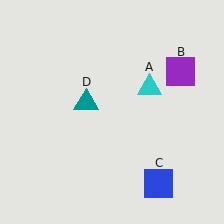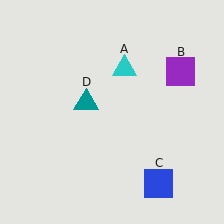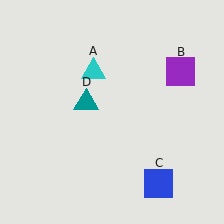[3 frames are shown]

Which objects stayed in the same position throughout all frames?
Purple square (object B) and blue square (object C) and teal triangle (object D) remained stationary.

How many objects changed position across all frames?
1 object changed position: cyan triangle (object A).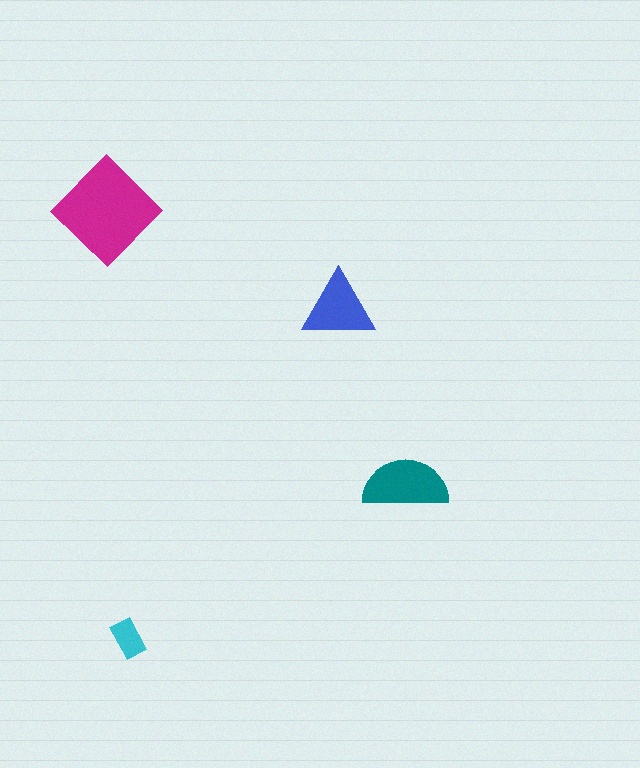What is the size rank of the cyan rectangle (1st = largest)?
4th.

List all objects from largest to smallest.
The magenta diamond, the teal semicircle, the blue triangle, the cyan rectangle.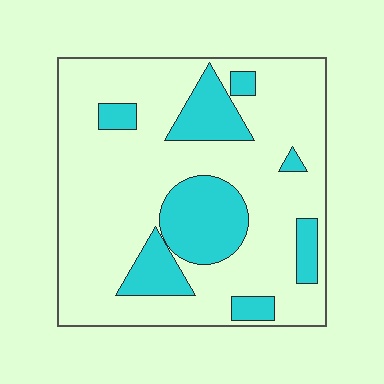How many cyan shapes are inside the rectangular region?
8.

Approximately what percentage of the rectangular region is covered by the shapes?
Approximately 25%.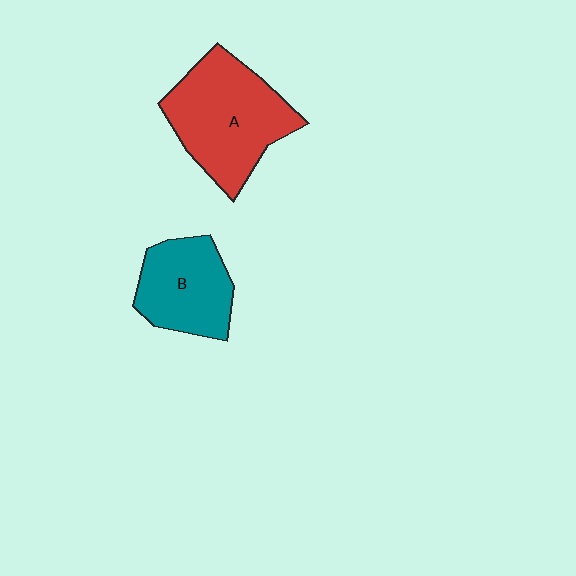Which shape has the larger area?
Shape A (red).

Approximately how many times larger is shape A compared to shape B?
Approximately 1.5 times.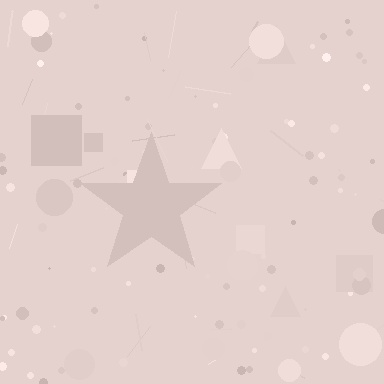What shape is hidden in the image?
A star is hidden in the image.